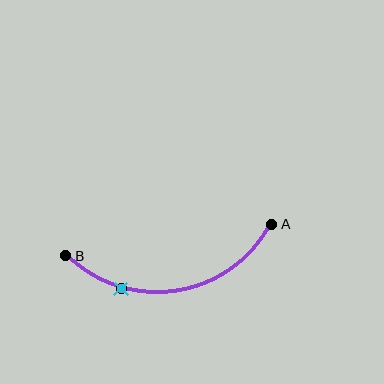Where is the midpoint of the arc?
The arc midpoint is the point on the curve farthest from the straight line joining A and B. It sits below that line.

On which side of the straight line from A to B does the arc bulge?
The arc bulges below the straight line connecting A and B.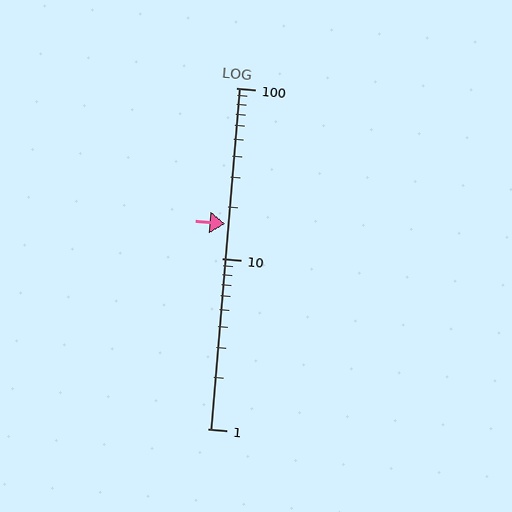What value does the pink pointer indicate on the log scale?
The pointer indicates approximately 16.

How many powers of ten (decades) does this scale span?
The scale spans 2 decades, from 1 to 100.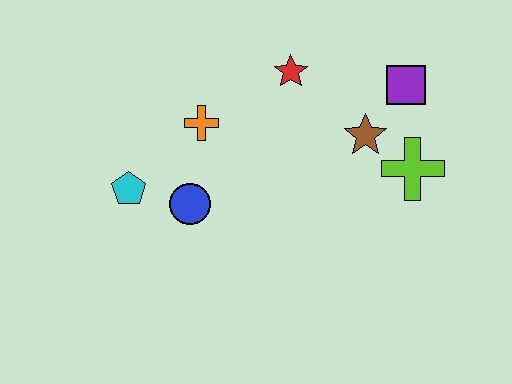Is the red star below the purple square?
No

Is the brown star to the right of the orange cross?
Yes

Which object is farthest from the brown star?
The cyan pentagon is farthest from the brown star.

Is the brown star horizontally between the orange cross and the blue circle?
No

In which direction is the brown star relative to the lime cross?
The brown star is to the left of the lime cross.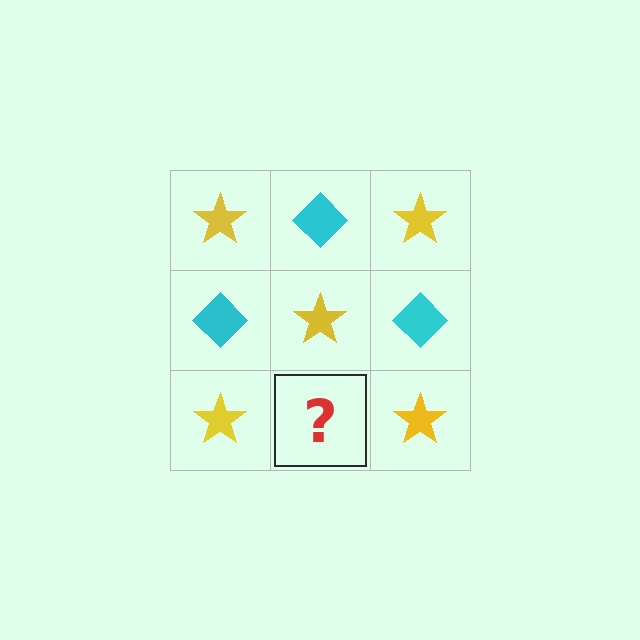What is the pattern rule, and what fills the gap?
The rule is that it alternates yellow star and cyan diamond in a checkerboard pattern. The gap should be filled with a cyan diamond.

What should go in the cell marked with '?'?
The missing cell should contain a cyan diamond.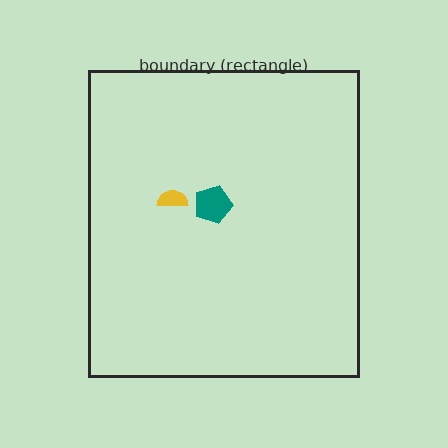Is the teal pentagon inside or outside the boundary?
Inside.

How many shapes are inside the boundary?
2 inside, 0 outside.